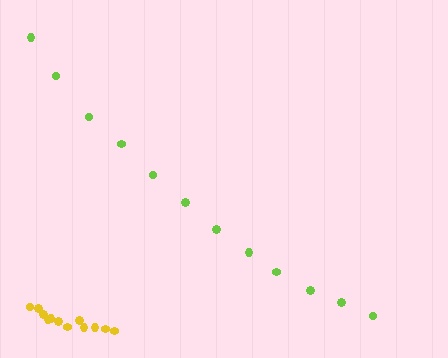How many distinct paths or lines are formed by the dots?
There are 2 distinct paths.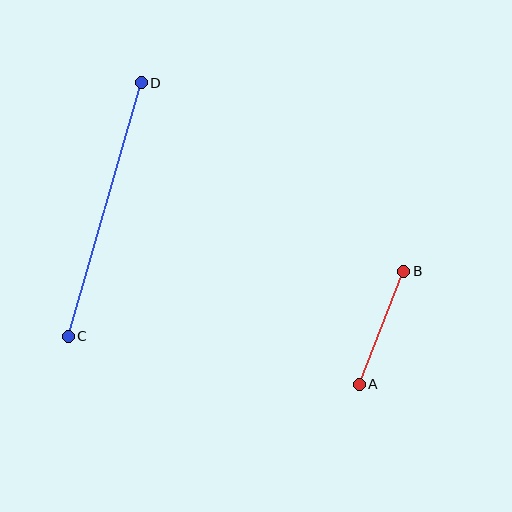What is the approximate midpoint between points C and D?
The midpoint is at approximately (105, 210) pixels.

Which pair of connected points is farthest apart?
Points C and D are farthest apart.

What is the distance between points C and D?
The distance is approximately 264 pixels.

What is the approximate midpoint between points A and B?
The midpoint is at approximately (381, 328) pixels.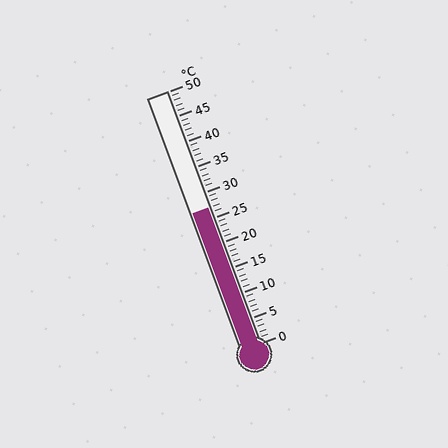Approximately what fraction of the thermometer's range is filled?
The thermometer is filled to approximately 55% of its range.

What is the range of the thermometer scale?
The thermometer scale ranges from 0°C to 50°C.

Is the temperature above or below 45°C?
The temperature is below 45°C.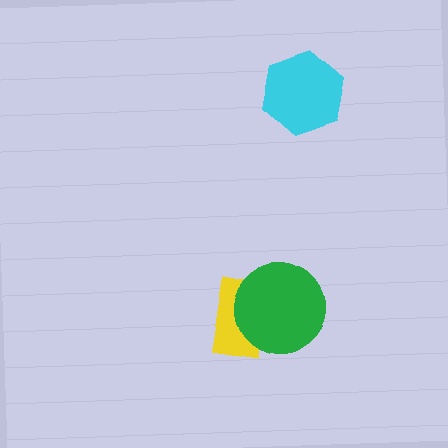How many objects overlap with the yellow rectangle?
1 object overlaps with the yellow rectangle.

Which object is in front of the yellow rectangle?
The green circle is in front of the yellow rectangle.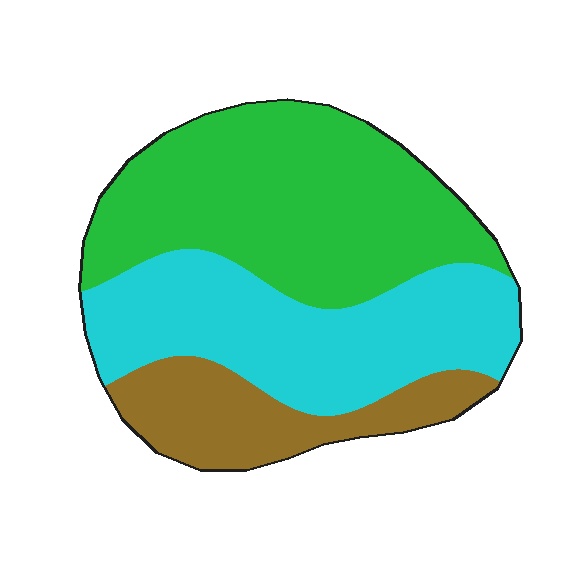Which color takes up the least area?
Brown, at roughly 20%.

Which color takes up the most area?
Green, at roughly 45%.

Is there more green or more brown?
Green.